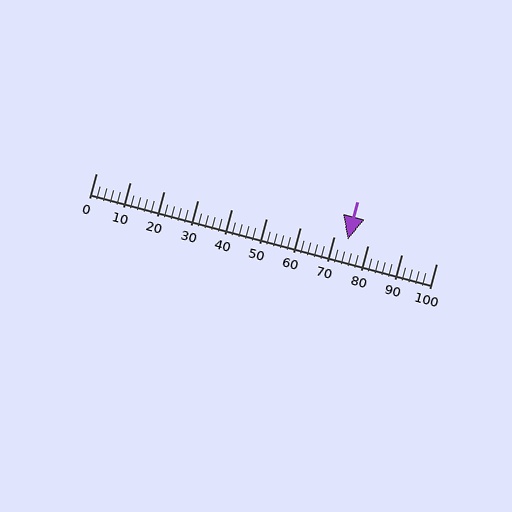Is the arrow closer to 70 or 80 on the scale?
The arrow is closer to 70.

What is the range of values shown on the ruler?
The ruler shows values from 0 to 100.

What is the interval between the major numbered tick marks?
The major tick marks are spaced 10 units apart.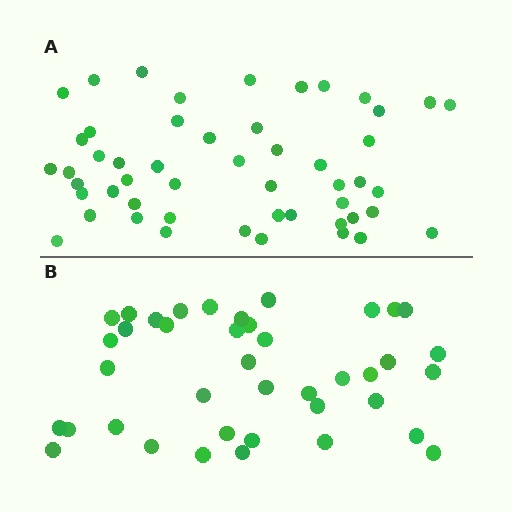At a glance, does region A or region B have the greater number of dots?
Region A (the top region) has more dots.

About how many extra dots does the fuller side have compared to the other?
Region A has roughly 12 or so more dots than region B.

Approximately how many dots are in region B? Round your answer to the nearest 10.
About 40 dots.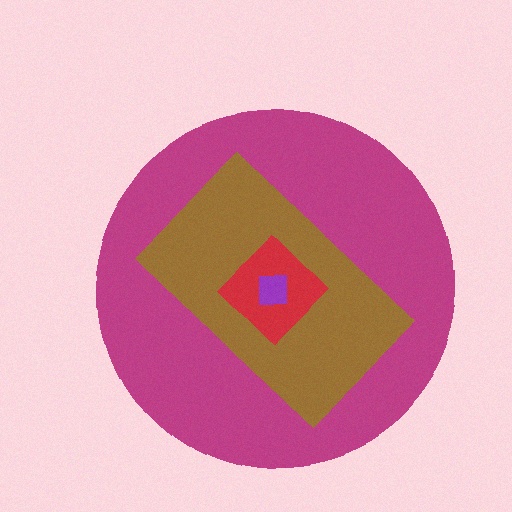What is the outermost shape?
The magenta circle.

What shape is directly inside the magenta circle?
The brown rectangle.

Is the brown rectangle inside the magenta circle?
Yes.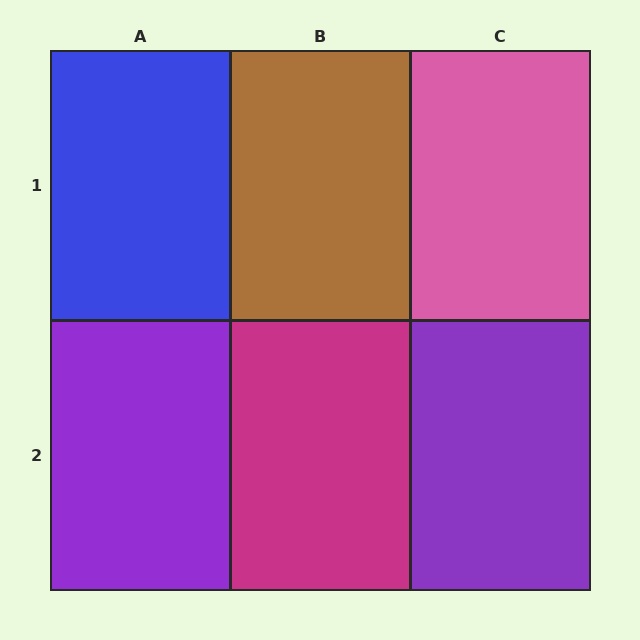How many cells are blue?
1 cell is blue.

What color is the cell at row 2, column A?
Purple.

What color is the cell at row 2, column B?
Magenta.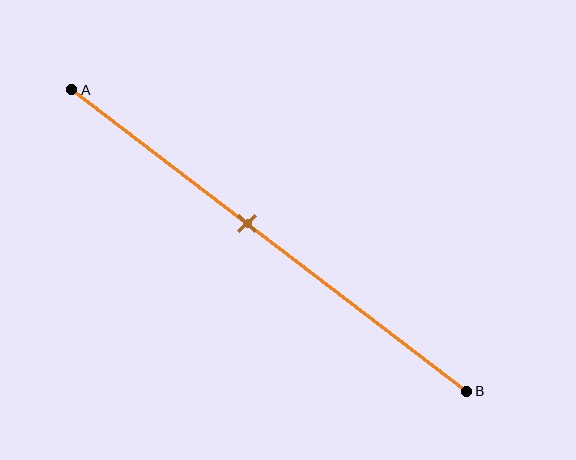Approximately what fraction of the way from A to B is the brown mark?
The brown mark is approximately 45% of the way from A to B.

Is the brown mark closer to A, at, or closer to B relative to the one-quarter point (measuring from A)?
The brown mark is closer to point B than the one-quarter point of segment AB.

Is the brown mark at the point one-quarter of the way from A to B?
No, the mark is at about 45% from A, not at the 25% one-quarter point.